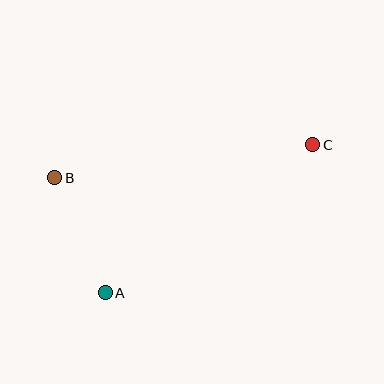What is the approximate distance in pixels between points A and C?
The distance between A and C is approximately 255 pixels.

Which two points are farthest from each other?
Points B and C are farthest from each other.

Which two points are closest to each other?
Points A and B are closest to each other.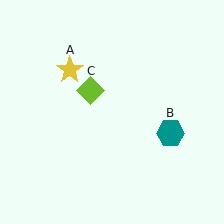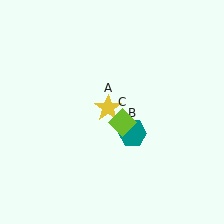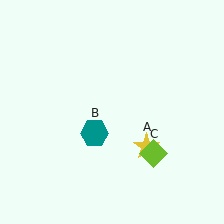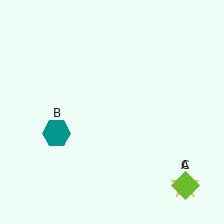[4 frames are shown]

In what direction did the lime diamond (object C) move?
The lime diamond (object C) moved down and to the right.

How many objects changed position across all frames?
3 objects changed position: yellow star (object A), teal hexagon (object B), lime diamond (object C).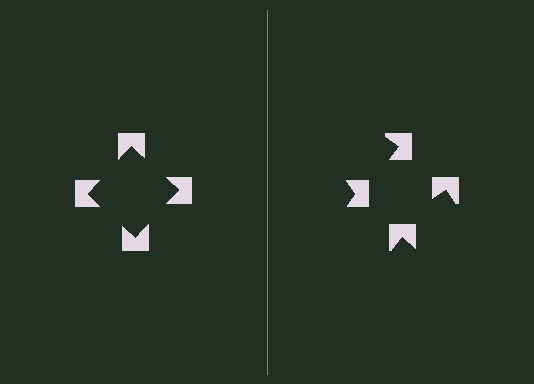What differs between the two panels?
The notched squares are positioned identically on both sides; only the wedge orientations differ. On the left they align to a square; on the right they are misaligned.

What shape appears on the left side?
An illusory square.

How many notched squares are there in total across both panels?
8 — 4 on each side.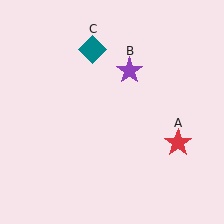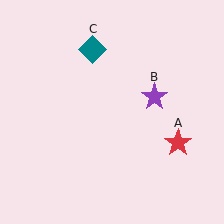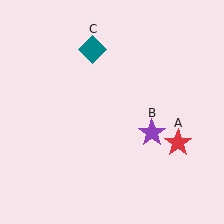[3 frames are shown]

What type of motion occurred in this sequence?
The purple star (object B) rotated clockwise around the center of the scene.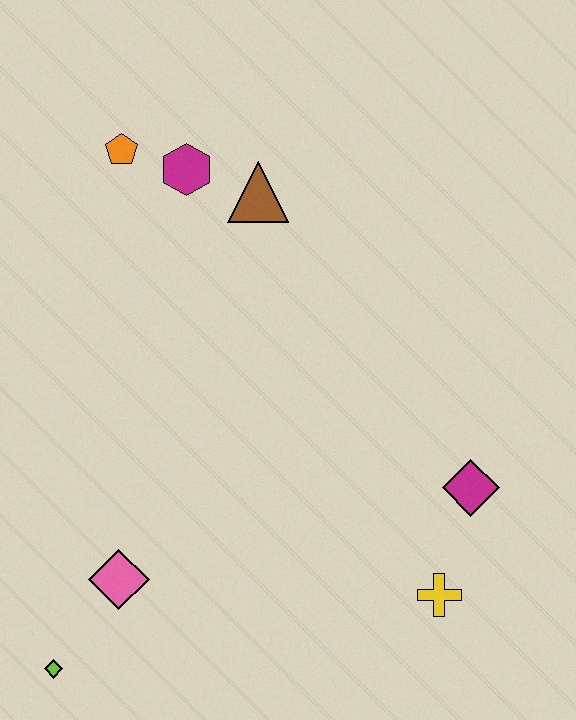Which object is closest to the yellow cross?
The magenta diamond is closest to the yellow cross.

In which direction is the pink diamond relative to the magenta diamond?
The pink diamond is to the left of the magenta diamond.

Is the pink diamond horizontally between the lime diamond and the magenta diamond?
Yes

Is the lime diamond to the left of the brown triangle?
Yes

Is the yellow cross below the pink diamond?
Yes